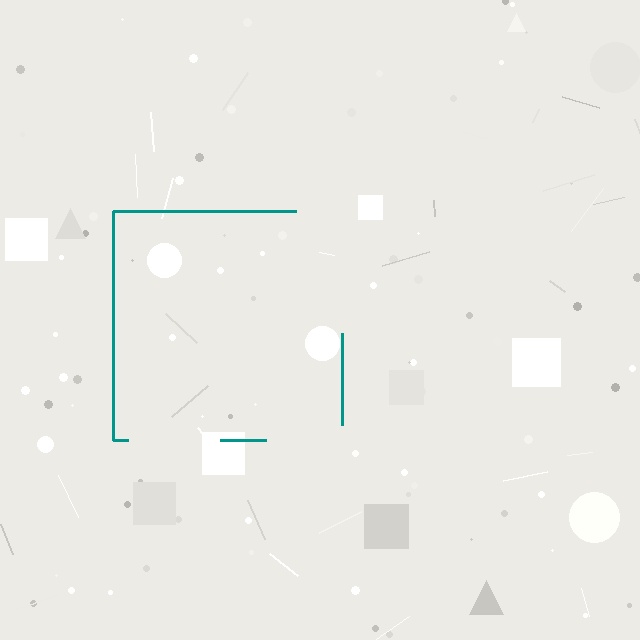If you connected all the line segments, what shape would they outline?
They would outline a square.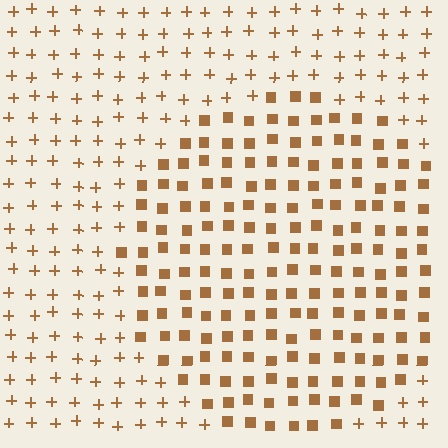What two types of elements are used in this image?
The image uses squares inside the circle region and plus signs outside it.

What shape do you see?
I see a circle.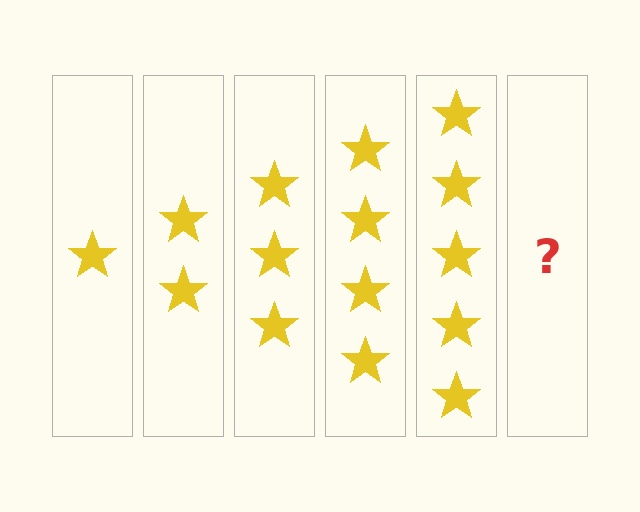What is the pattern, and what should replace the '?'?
The pattern is that each step adds one more star. The '?' should be 6 stars.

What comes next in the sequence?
The next element should be 6 stars.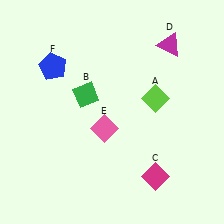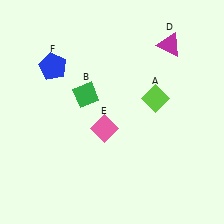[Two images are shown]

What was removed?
The magenta diamond (C) was removed in Image 2.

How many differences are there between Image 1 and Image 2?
There is 1 difference between the two images.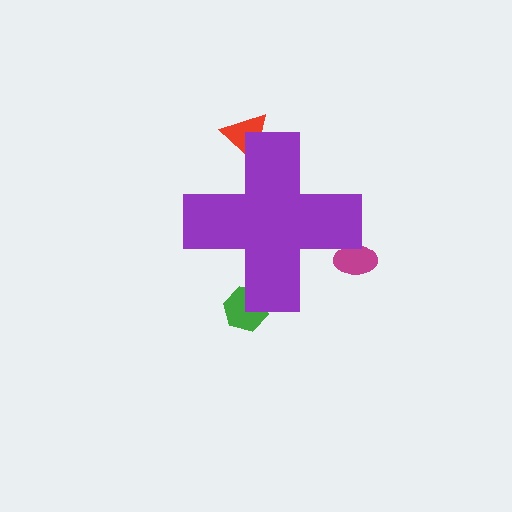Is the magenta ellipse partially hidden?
Yes, the magenta ellipse is partially hidden behind the purple cross.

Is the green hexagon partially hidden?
Yes, the green hexagon is partially hidden behind the purple cross.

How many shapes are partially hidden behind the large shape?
3 shapes are partially hidden.